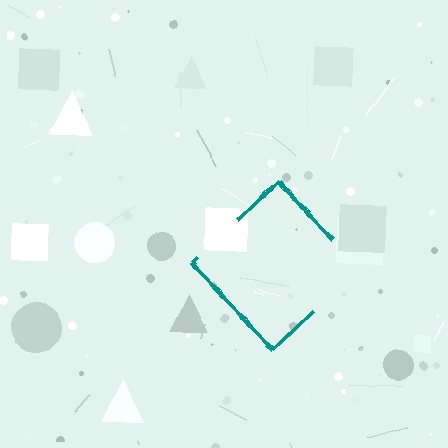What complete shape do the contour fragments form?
The contour fragments form a diamond.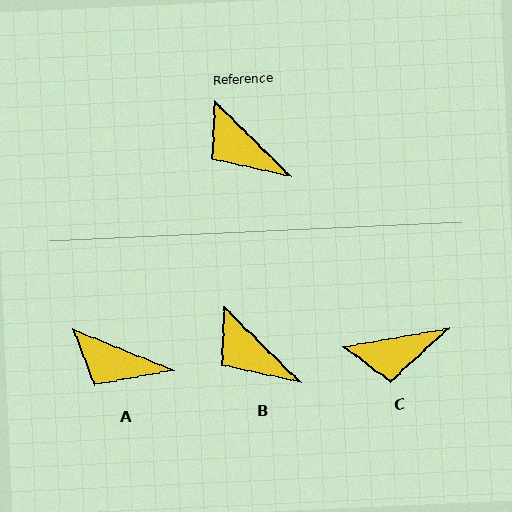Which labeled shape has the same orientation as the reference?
B.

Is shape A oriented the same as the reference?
No, it is off by about 23 degrees.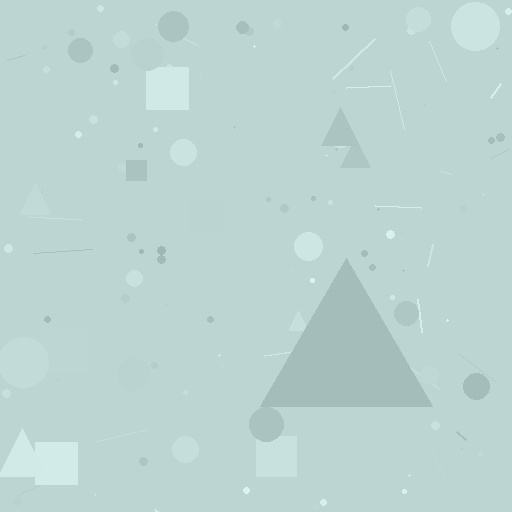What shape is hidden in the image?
A triangle is hidden in the image.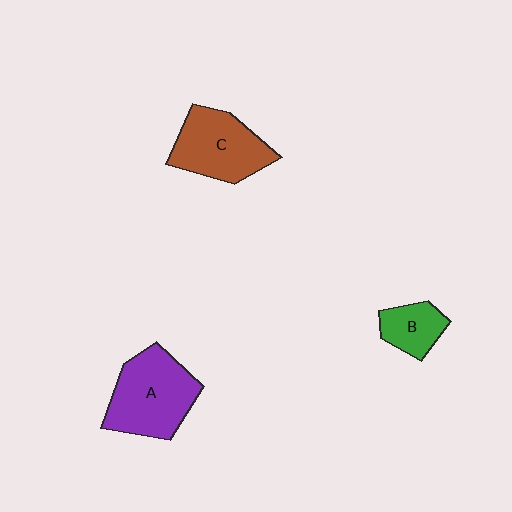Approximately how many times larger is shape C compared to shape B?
Approximately 2.0 times.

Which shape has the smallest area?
Shape B (green).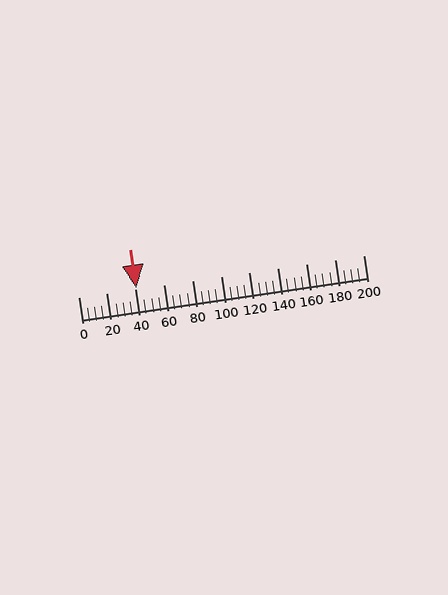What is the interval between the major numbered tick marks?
The major tick marks are spaced 20 units apart.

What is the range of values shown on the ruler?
The ruler shows values from 0 to 200.